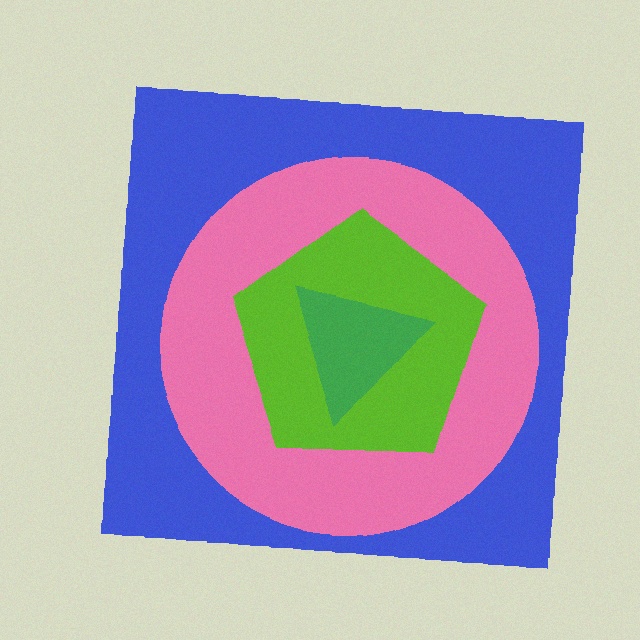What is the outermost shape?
The blue square.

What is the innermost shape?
The green triangle.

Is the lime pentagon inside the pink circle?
Yes.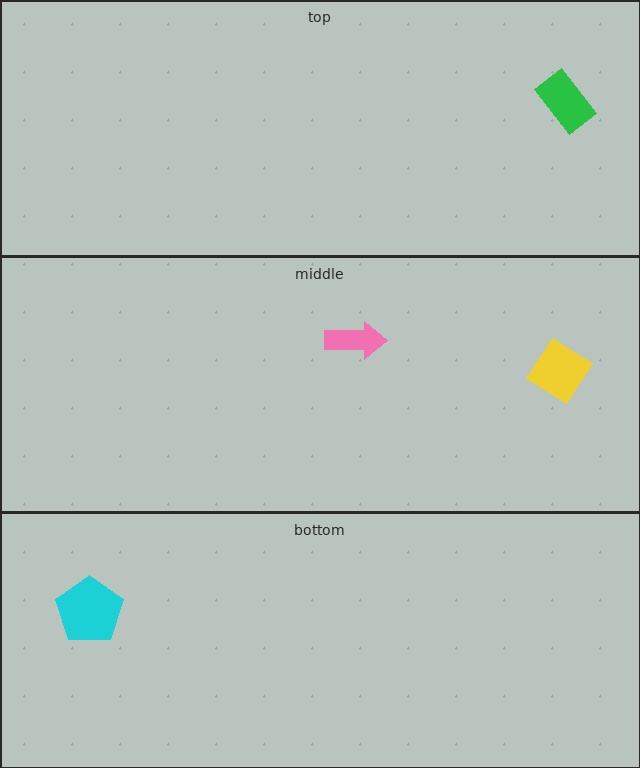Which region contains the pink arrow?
The middle region.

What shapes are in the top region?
The green rectangle.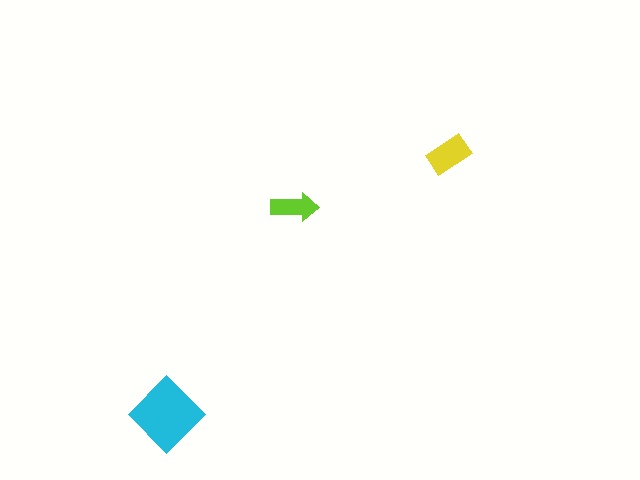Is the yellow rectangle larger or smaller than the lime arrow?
Larger.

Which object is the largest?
The cyan diamond.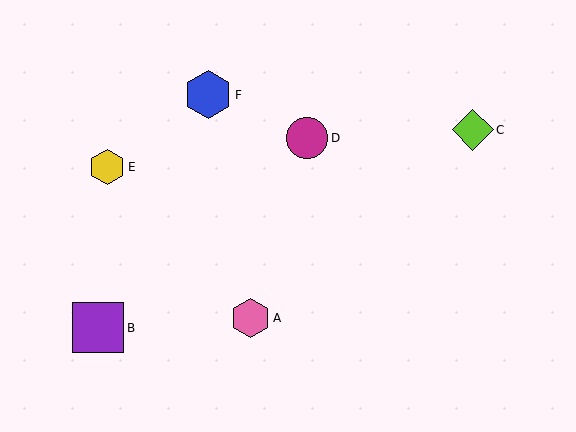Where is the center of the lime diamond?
The center of the lime diamond is at (473, 130).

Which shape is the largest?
The purple square (labeled B) is the largest.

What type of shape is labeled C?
Shape C is a lime diamond.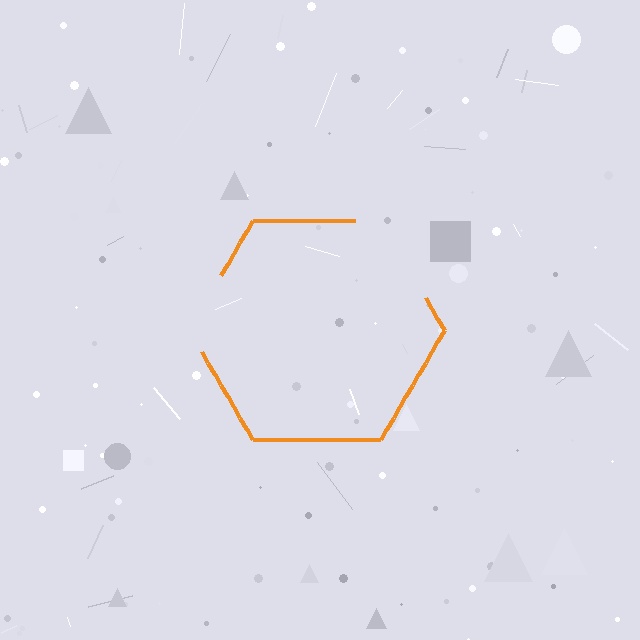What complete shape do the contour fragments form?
The contour fragments form a hexagon.